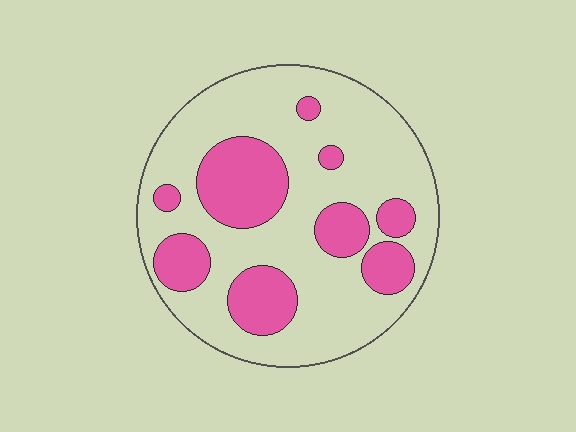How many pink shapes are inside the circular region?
9.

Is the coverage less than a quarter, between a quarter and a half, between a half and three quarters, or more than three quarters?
Between a quarter and a half.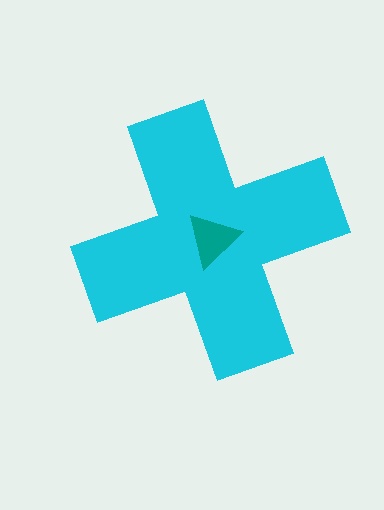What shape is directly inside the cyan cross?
The teal triangle.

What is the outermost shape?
The cyan cross.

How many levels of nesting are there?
2.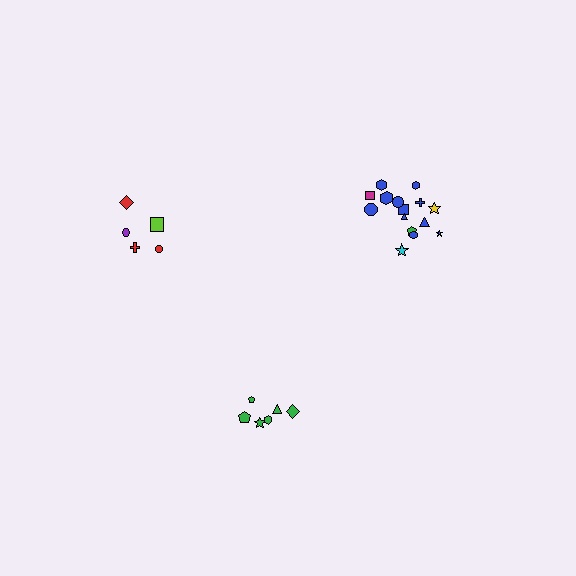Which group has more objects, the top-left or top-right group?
The top-right group.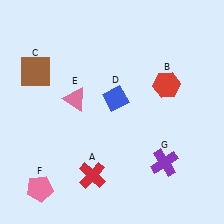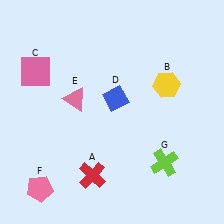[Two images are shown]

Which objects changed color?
B changed from red to yellow. C changed from brown to pink. G changed from purple to lime.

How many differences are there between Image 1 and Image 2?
There are 3 differences between the two images.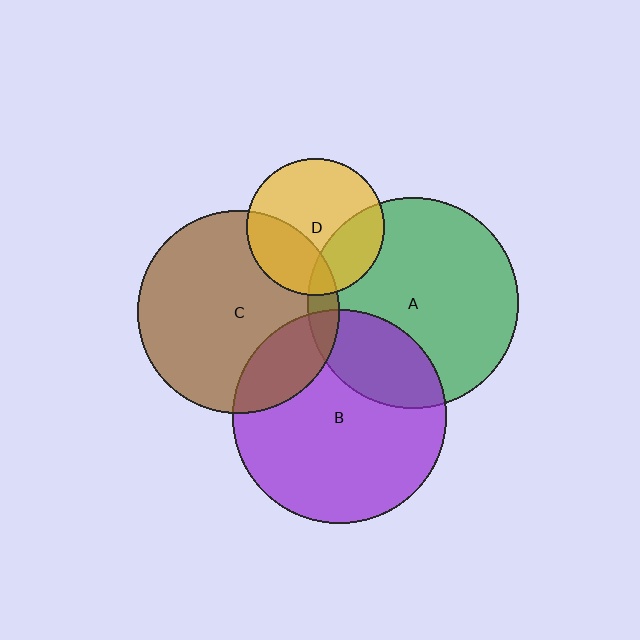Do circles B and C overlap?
Yes.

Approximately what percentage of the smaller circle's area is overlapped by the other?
Approximately 20%.